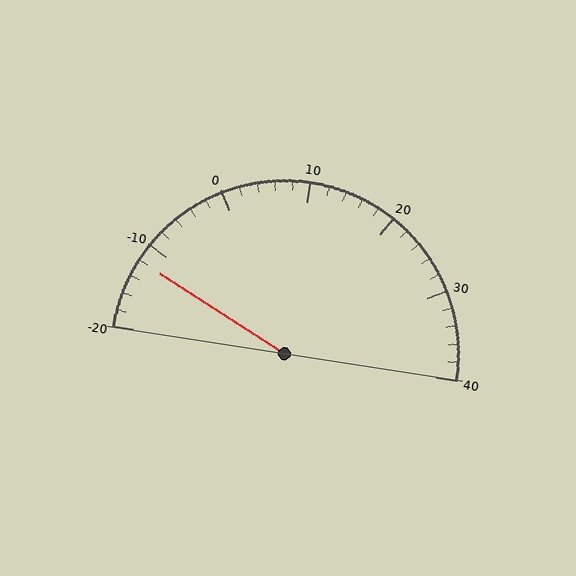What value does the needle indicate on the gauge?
The needle indicates approximately -12.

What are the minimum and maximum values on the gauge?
The gauge ranges from -20 to 40.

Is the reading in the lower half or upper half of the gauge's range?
The reading is in the lower half of the range (-20 to 40).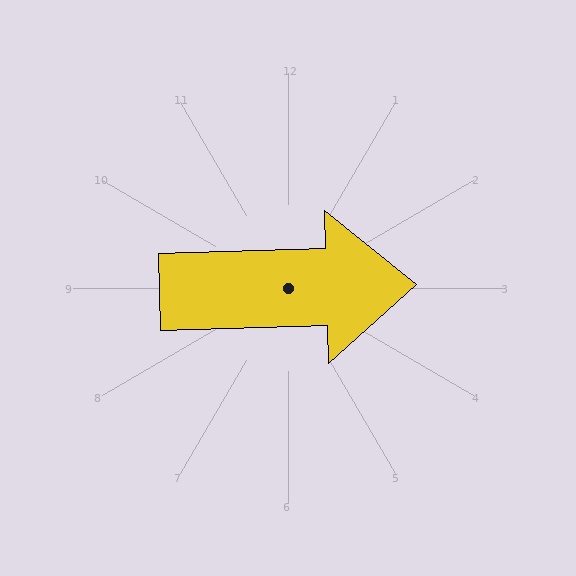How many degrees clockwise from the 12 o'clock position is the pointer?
Approximately 88 degrees.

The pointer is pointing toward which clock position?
Roughly 3 o'clock.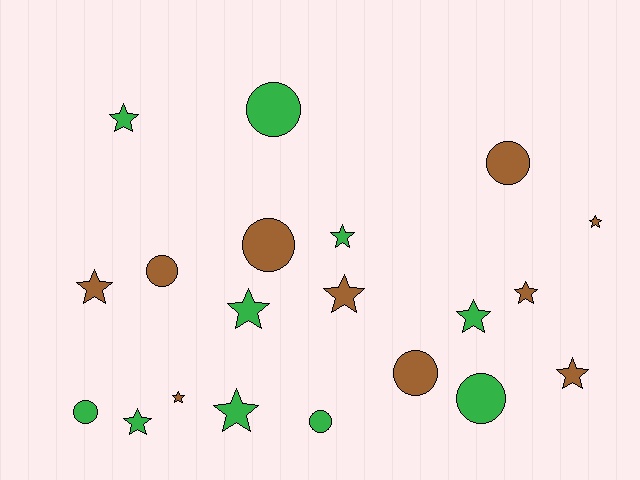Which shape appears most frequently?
Star, with 12 objects.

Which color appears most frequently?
Green, with 10 objects.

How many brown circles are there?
There are 4 brown circles.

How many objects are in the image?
There are 20 objects.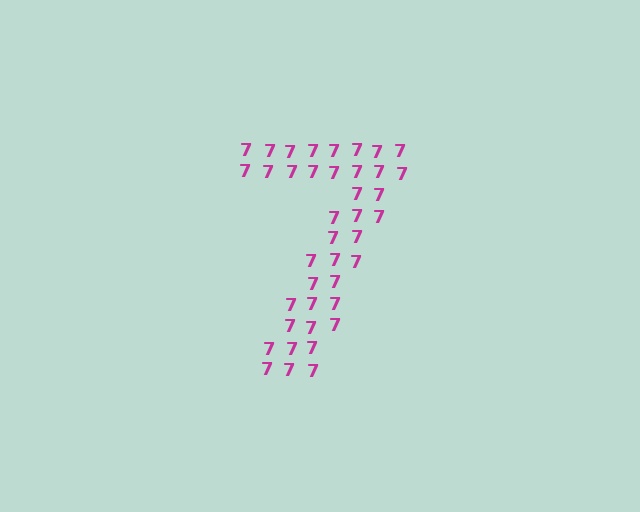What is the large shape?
The large shape is the digit 7.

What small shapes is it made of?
It is made of small digit 7's.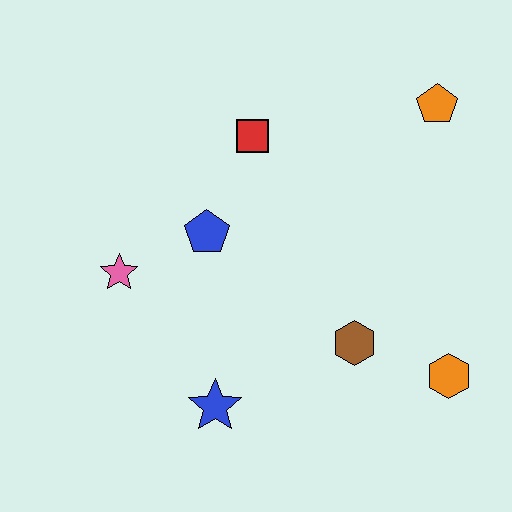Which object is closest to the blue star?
The brown hexagon is closest to the blue star.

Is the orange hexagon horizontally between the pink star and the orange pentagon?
No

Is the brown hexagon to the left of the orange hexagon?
Yes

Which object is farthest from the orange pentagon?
The blue star is farthest from the orange pentagon.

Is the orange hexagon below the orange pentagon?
Yes